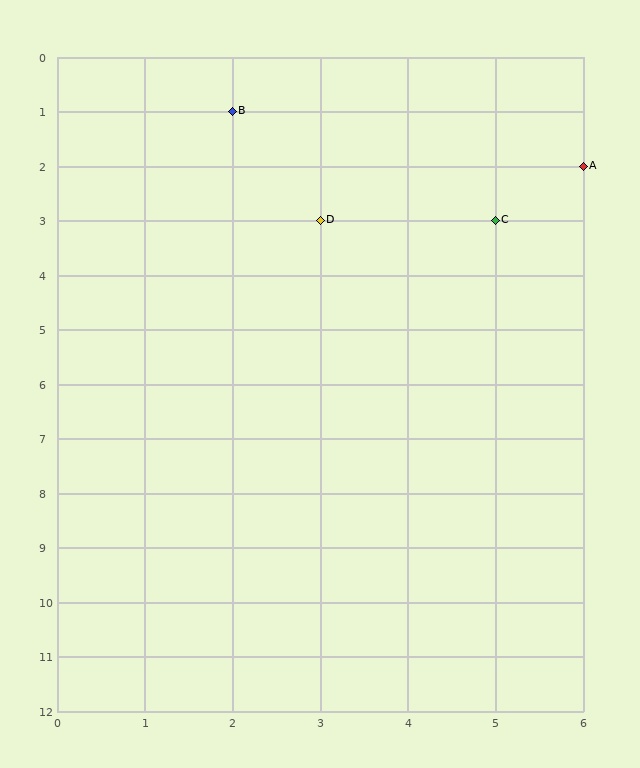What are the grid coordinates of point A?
Point A is at grid coordinates (6, 2).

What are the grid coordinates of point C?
Point C is at grid coordinates (5, 3).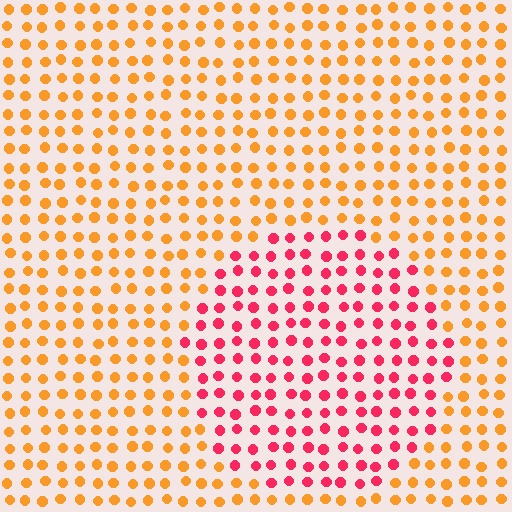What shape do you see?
I see a circle.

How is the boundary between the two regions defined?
The boundary is defined purely by a slight shift in hue (about 49 degrees). Spacing, size, and orientation are identical on both sides.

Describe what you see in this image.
The image is filled with small orange elements in a uniform arrangement. A circle-shaped region is visible where the elements are tinted to a slightly different hue, forming a subtle color boundary.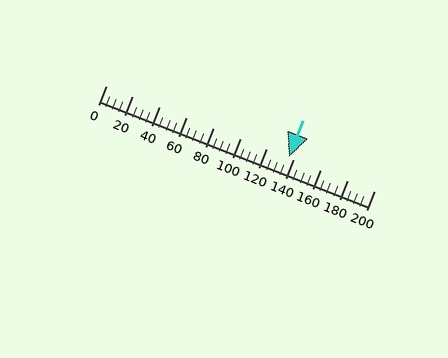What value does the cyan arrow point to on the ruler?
The cyan arrow points to approximately 137.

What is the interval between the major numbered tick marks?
The major tick marks are spaced 20 units apart.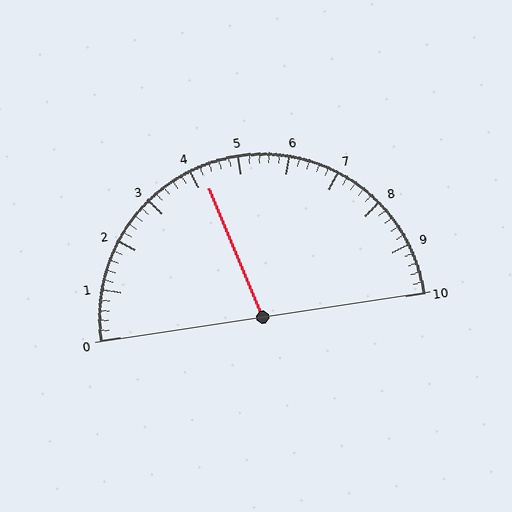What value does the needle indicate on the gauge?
The needle indicates approximately 4.2.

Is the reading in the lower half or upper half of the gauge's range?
The reading is in the lower half of the range (0 to 10).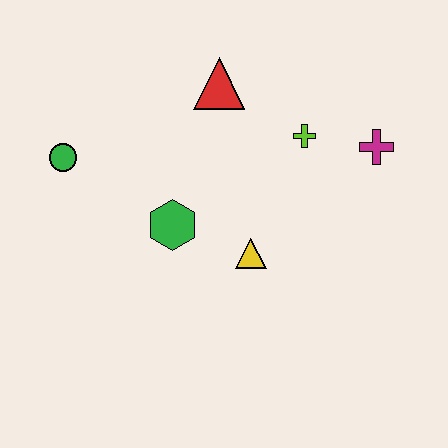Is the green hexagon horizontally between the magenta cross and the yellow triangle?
No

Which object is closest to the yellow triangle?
The green hexagon is closest to the yellow triangle.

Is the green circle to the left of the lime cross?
Yes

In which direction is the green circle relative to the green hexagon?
The green circle is to the left of the green hexagon.